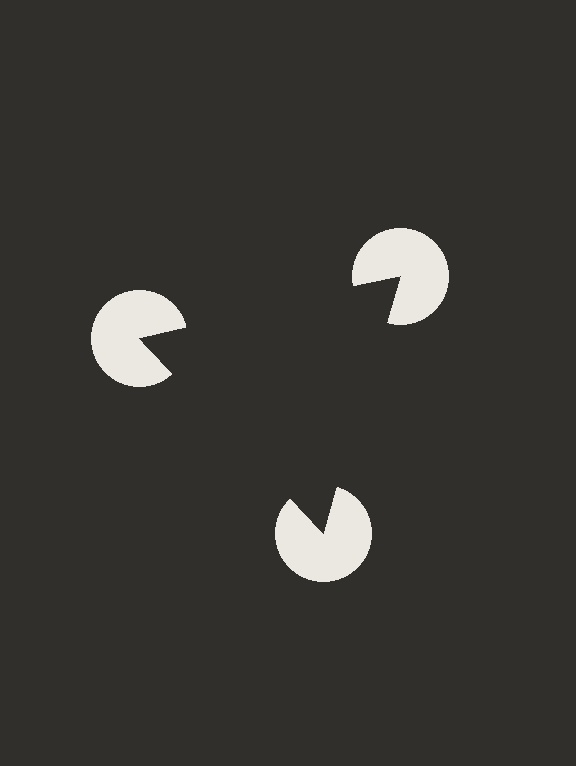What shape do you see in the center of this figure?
An illusory triangle — its edges are inferred from the aligned wedge cuts in the pac-man discs, not physically drawn.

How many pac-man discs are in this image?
There are 3 — one at each vertex of the illusory triangle.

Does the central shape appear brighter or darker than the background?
It typically appears slightly darker than the background, even though no actual brightness change is drawn.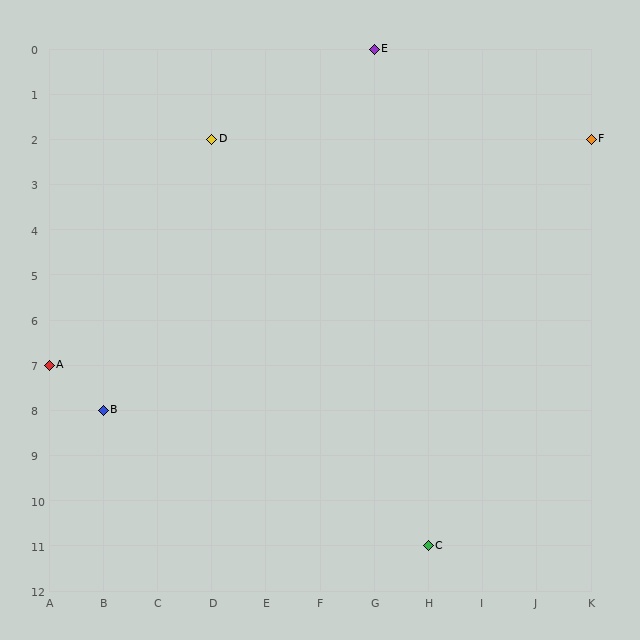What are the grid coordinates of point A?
Point A is at grid coordinates (A, 7).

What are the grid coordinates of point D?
Point D is at grid coordinates (D, 2).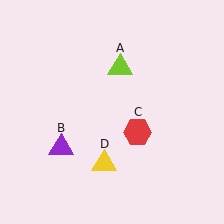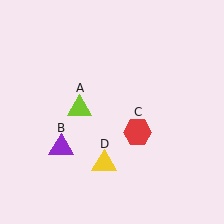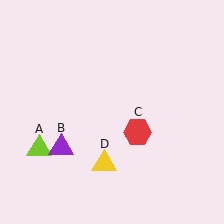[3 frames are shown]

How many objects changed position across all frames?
1 object changed position: lime triangle (object A).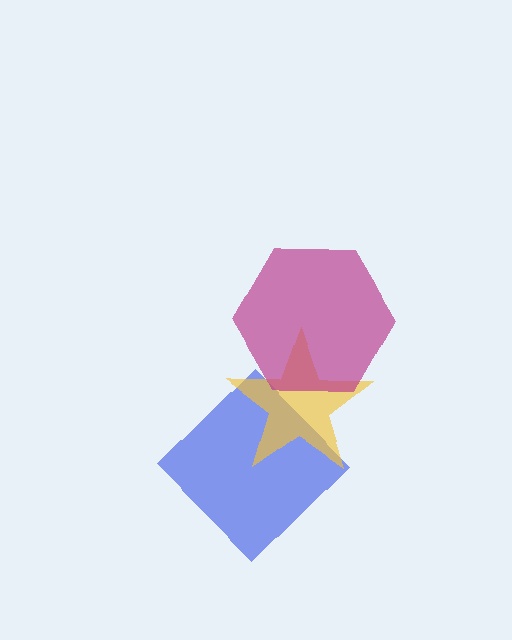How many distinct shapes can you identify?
There are 3 distinct shapes: a blue diamond, a yellow star, a magenta hexagon.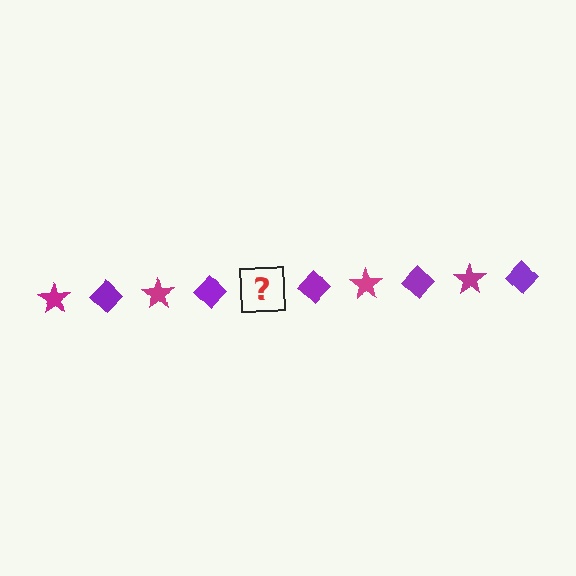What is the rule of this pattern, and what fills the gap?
The rule is that the pattern alternates between magenta star and purple diamond. The gap should be filled with a magenta star.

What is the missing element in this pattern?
The missing element is a magenta star.